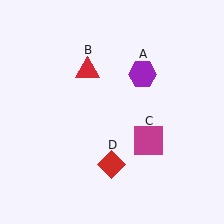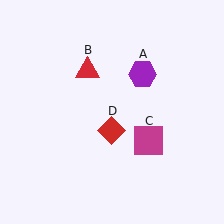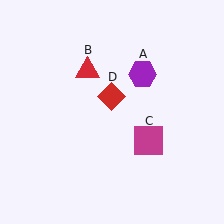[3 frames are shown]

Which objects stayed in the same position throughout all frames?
Purple hexagon (object A) and red triangle (object B) and magenta square (object C) remained stationary.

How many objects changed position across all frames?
1 object changed position: red diamond (object D).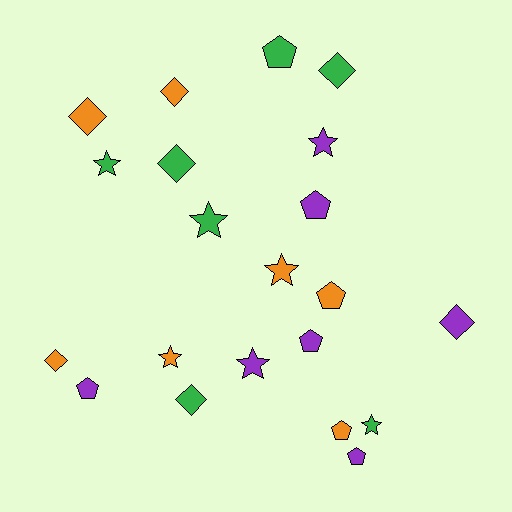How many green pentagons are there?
There is 1 green pentagon.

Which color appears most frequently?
Purple, with 7 objects.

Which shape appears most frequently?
Star, with 7 objects.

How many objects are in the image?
There are 21 objects.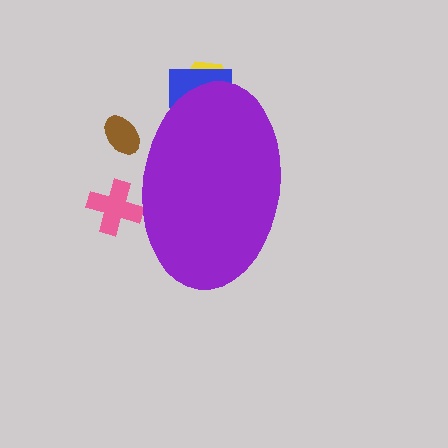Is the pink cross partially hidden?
Yes, the pink cross is partially hidden behind the purple ellipse.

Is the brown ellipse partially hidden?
Yes, the brown ellipse is partially hidden behind the purple ellipse.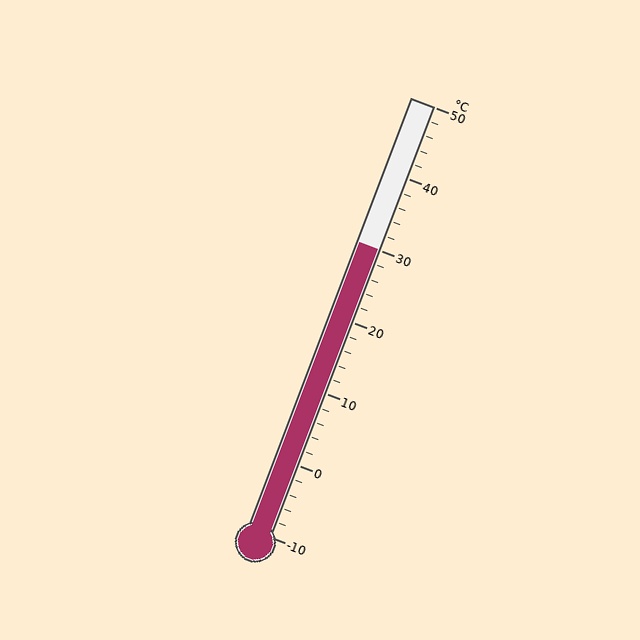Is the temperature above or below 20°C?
The temperature is above 20°C.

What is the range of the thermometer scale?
The thermometer scale ranges from -10°C to 50°C.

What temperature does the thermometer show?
The thermometer shows approximately 30°C.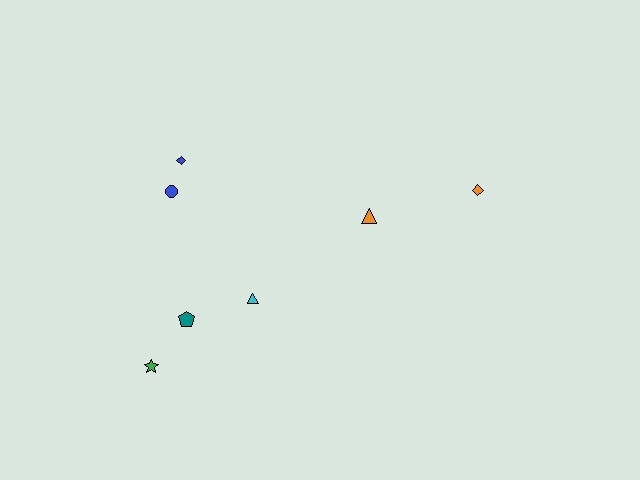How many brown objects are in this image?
There are no brown objects.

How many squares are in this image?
There are no squares.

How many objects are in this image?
There are 7 objects.